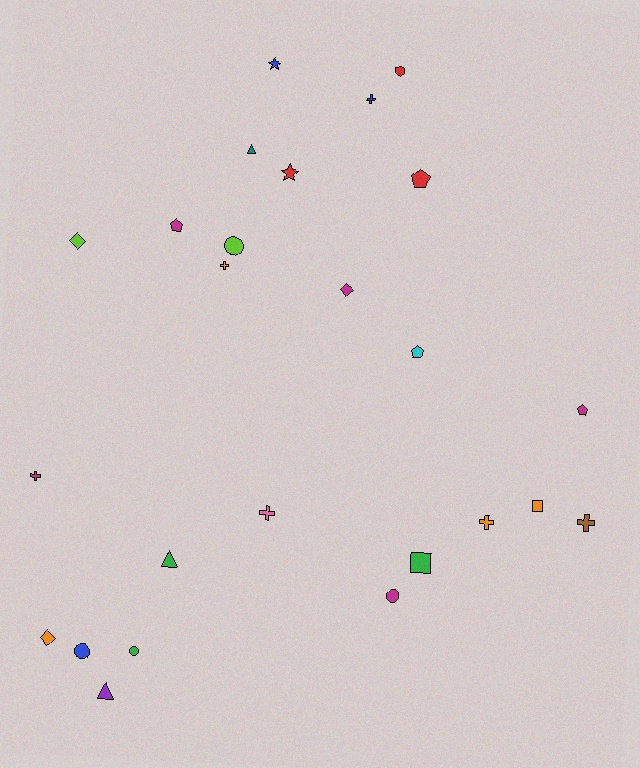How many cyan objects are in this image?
There is 1 cyan object.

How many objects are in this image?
There are 25 objects.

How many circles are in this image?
There are 4 circles.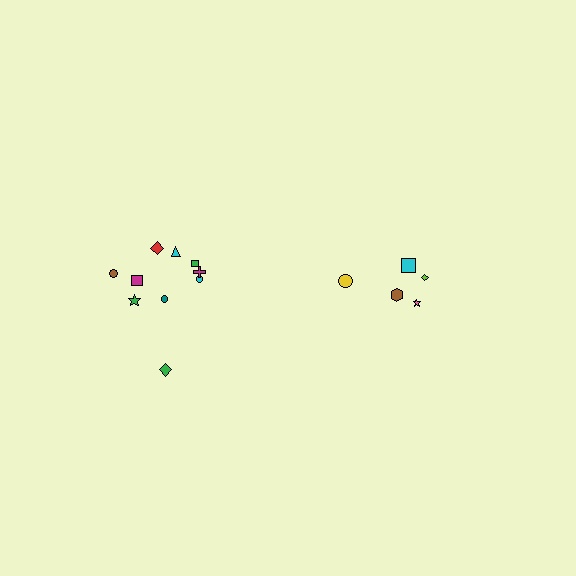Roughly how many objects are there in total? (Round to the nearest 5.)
Roughly 15 objects in total.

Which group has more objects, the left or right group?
The left group.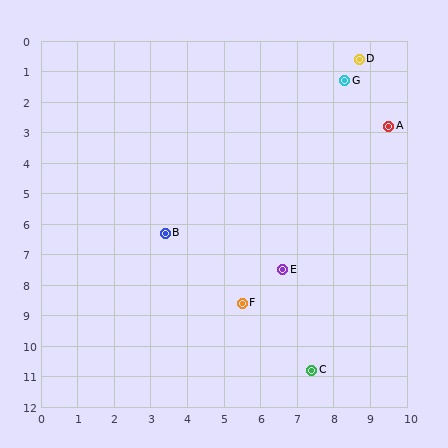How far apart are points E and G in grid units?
Points E and G are about 6.4 grid units apart.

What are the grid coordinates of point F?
Point F is at approximately (5.5, 8.6).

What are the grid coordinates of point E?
Point E is at approximately (6.6, 7.5).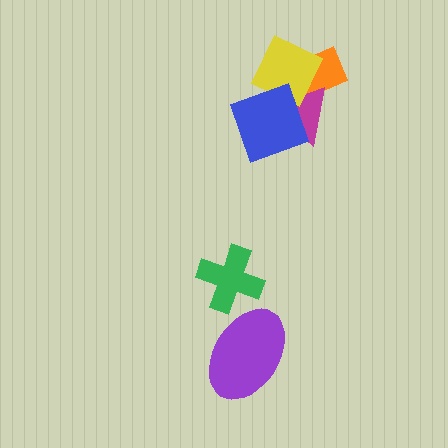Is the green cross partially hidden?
No, no other shape covers it.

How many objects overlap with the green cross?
0 objects overlap with the green cross.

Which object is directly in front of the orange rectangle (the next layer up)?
The magenta triangle is directly in front of the orange rectangle.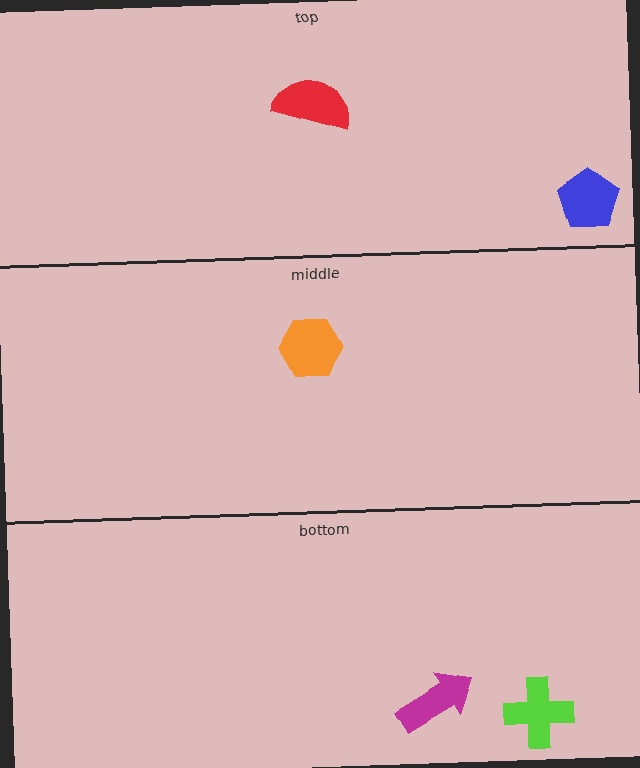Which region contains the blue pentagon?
The top region.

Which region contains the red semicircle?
The top region.